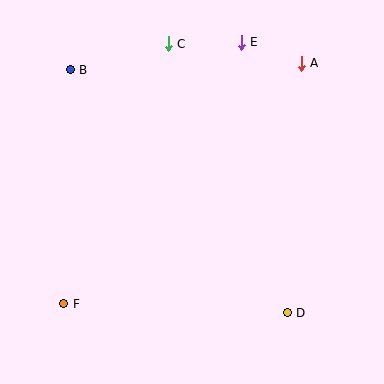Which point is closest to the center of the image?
Point C at (168, 44) is closest to the center.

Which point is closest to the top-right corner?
Point A is closest to the top-right corner.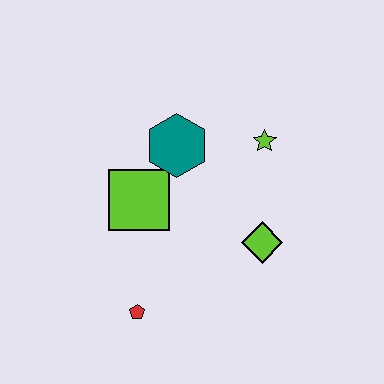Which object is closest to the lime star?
The teal hexagon is closest to the lime star.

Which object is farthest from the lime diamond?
The red pentagon is farthest from the lime diamond.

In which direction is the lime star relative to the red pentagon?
The lime star is above the red pentagon.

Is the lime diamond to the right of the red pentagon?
Yes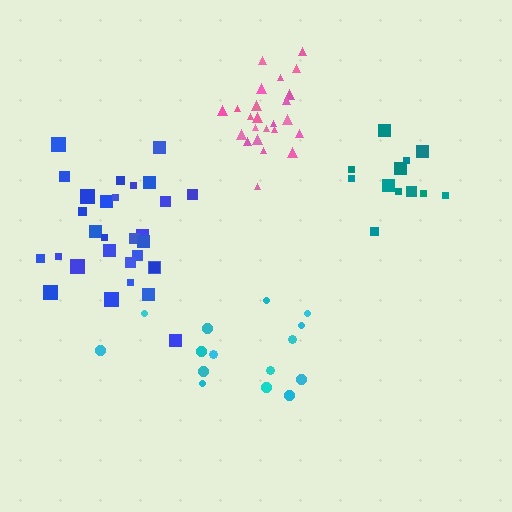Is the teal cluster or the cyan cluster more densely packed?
Teal.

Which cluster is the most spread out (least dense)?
Cyan.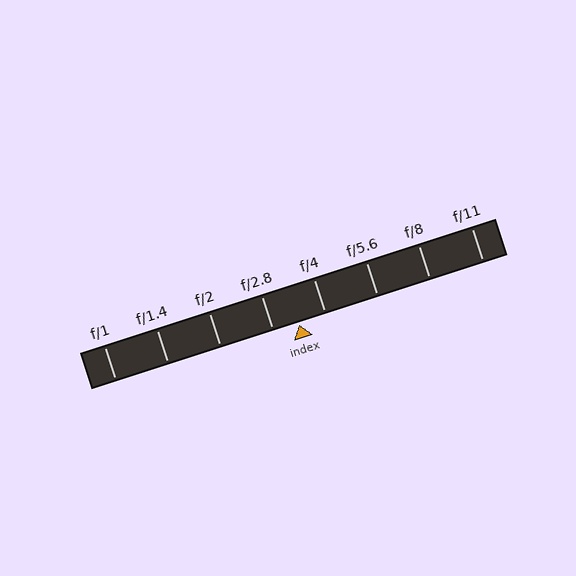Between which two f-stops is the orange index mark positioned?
The index mark is between f/2.8 and f/4.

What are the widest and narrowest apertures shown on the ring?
The widest aperture shown is f/1 and the narrowest is f/11.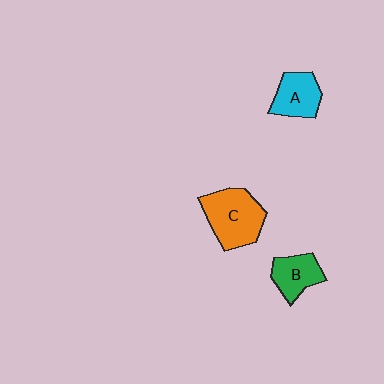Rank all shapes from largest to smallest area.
From largest to smallest: C (orange), A (cyan), B (green).